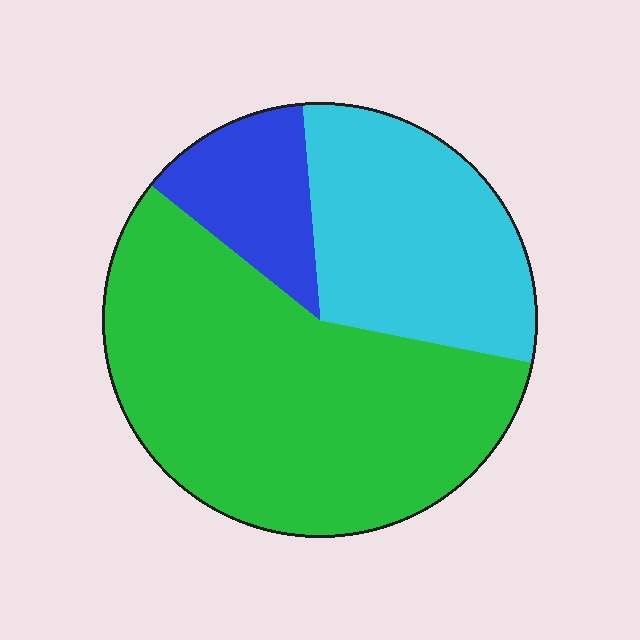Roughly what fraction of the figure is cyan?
Cyan takes up about one third (1/3) of the figure.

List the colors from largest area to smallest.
From largest to smallest: green, cyan, blue.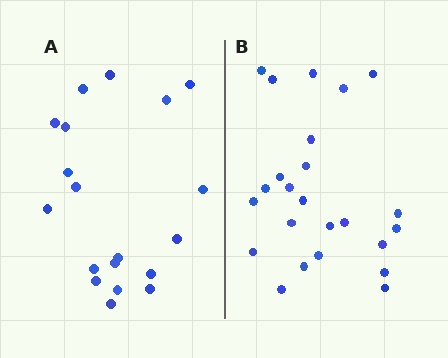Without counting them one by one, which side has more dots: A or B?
Region B (the right region) has more dots.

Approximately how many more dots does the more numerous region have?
Region B has about 5 more dots than region A.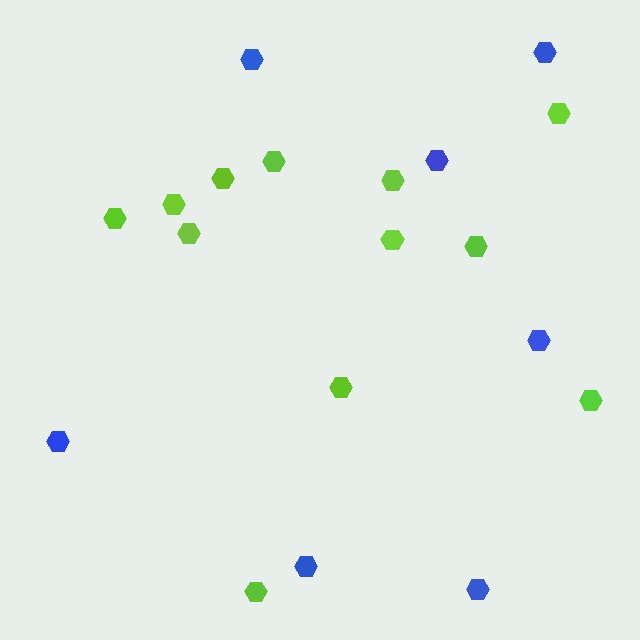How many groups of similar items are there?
There are 2 groups: one group of blue hexagons (7) and one group of lime hexagons (12).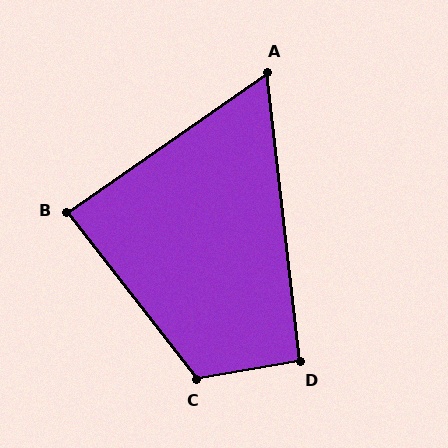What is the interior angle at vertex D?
Approximately 93 degrees (approximately right).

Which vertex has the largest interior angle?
C, at approximately 119 degrees.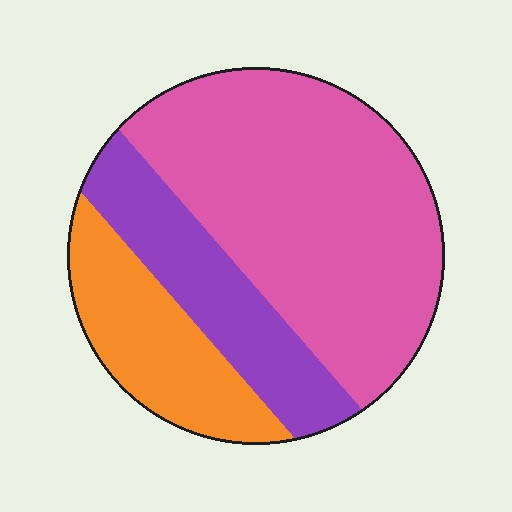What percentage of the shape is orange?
Orange covers roughly 20% of the shape.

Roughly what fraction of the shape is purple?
Purple covers around 20% of the shape.